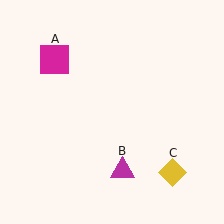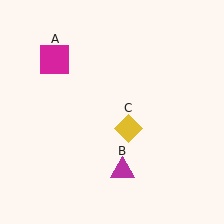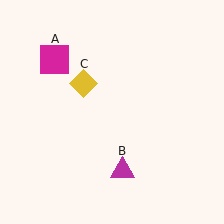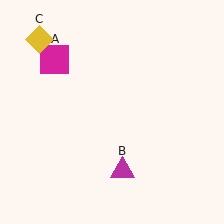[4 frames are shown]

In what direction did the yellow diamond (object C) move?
The yellow diamond (object C) moved up and to the left.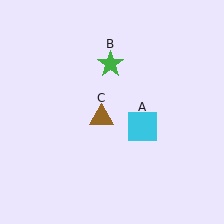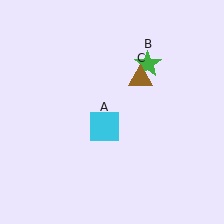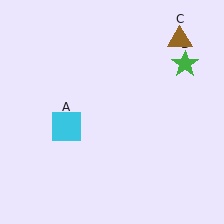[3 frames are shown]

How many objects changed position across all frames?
3 objects changed position: cyan square (object A), green star (object B), brown triangle (object C).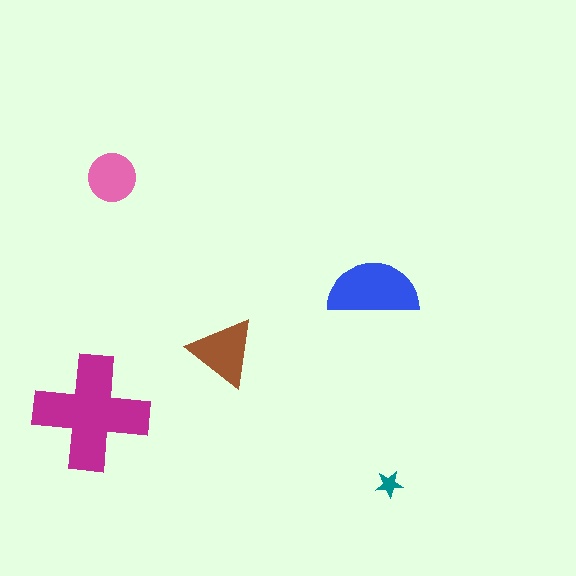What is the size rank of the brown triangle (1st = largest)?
3rd.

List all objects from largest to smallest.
The magenta cross, the blue semicircle, the brown triangle, the pink circle, the teal star.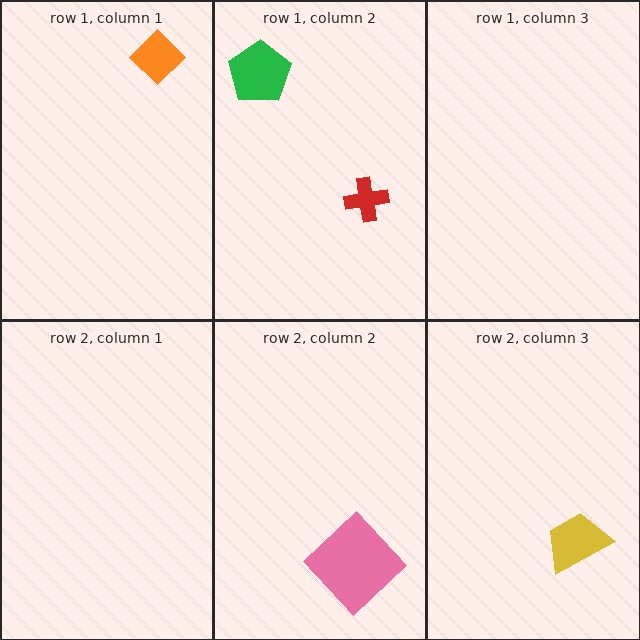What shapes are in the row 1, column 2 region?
The green pentagon, the red cross.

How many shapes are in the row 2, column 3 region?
1.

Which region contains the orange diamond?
The row 1, column 1 region.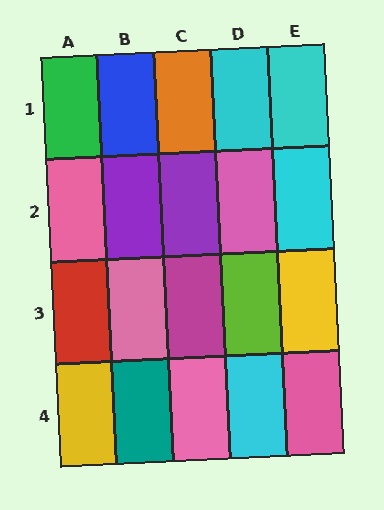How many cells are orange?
1 cell is orange.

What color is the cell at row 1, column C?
Orange.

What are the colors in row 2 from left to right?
Pink, purple, purple, pink, cyan.